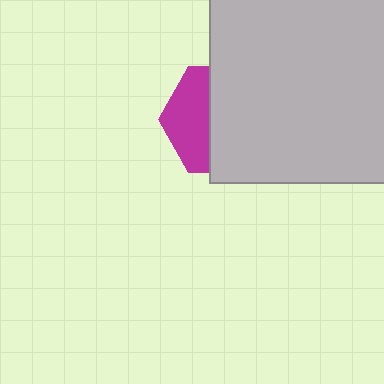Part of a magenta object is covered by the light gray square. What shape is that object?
It is a hexagon.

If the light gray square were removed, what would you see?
You would see the complete magenta hexagon.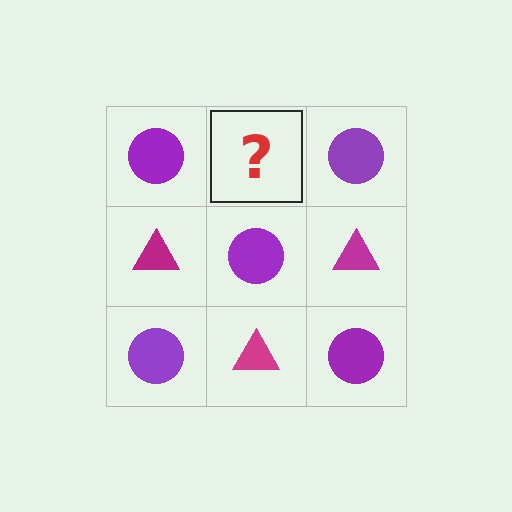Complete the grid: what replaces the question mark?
The question mark should be replaced with a magenta triangle.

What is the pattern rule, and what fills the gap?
The rule is that it alternates purple circle and magenta triangle in a checkerboard pattern. The gap should be filled with a magenta triangle.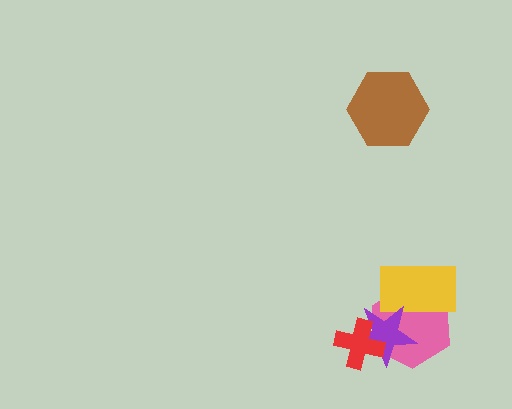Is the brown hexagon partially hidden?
No, no other shape covers it.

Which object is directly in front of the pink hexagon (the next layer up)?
The yellow rectangle is directly in front of the pink hexagon.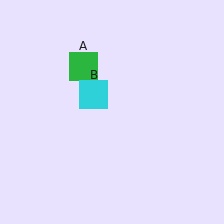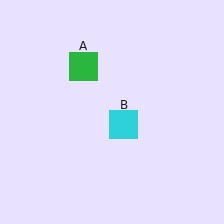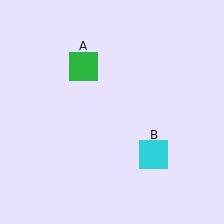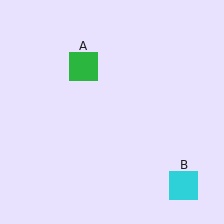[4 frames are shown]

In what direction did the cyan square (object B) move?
The cyan square (object B) moved down and to the right.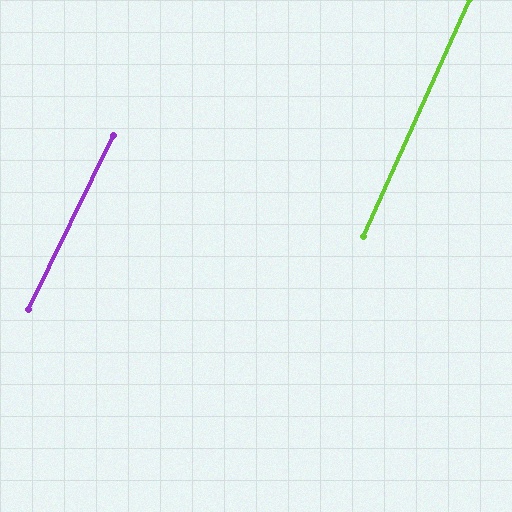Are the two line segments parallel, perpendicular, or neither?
Parallel — their directions differ by only 1.9°.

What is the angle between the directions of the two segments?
Approximately 2 degrees.